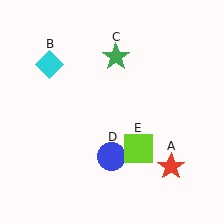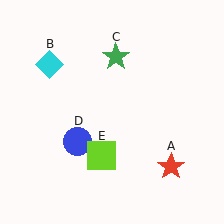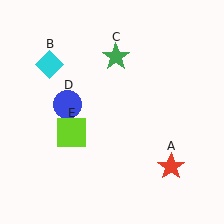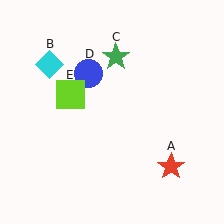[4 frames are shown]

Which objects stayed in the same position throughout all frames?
Red star (object A) and cyan diamond (object B) and green star (object C) remained stationary.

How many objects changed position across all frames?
2 objects changed position: blue circle (object D), lime square (object E).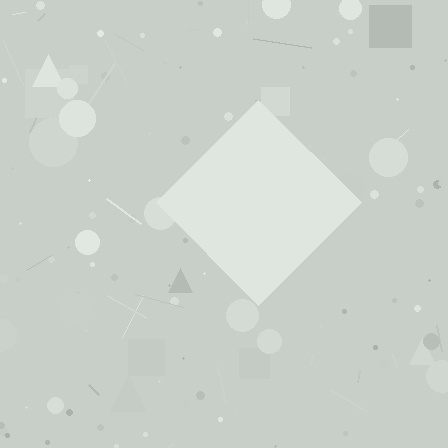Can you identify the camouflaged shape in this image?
The camouflaged shape is a diamond.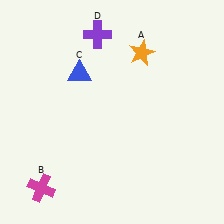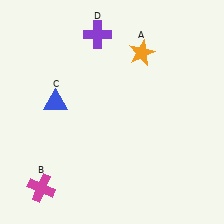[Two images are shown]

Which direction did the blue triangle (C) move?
The blue triangle (C) moved down.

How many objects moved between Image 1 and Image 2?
1 object moved between the two images.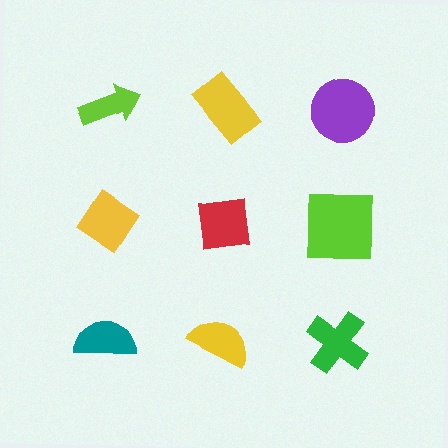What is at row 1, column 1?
A lime arrow.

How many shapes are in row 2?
3 shapes.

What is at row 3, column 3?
A green cross.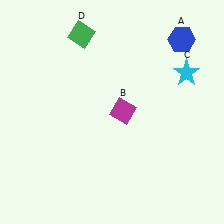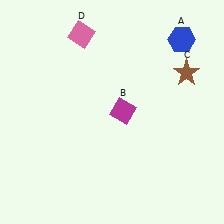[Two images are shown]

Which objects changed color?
C changed from cyan to brown. D changed from green to pink.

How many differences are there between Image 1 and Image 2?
There are 2 differences between the two images.